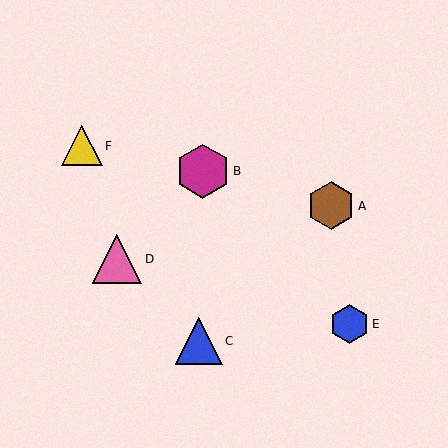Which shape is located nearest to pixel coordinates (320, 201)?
The brown hexagon (labeled A) at (331, 206) is nearest to that location.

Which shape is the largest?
The magenta hexagon (labeled B) is the largest.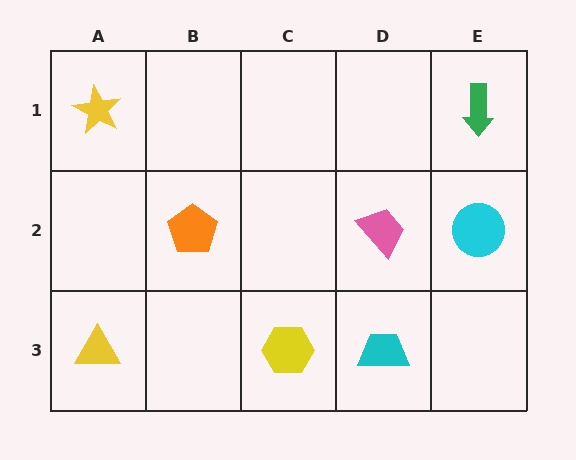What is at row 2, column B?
An orange pentagon.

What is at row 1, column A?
A yellow star.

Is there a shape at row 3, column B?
No, that cell is empty.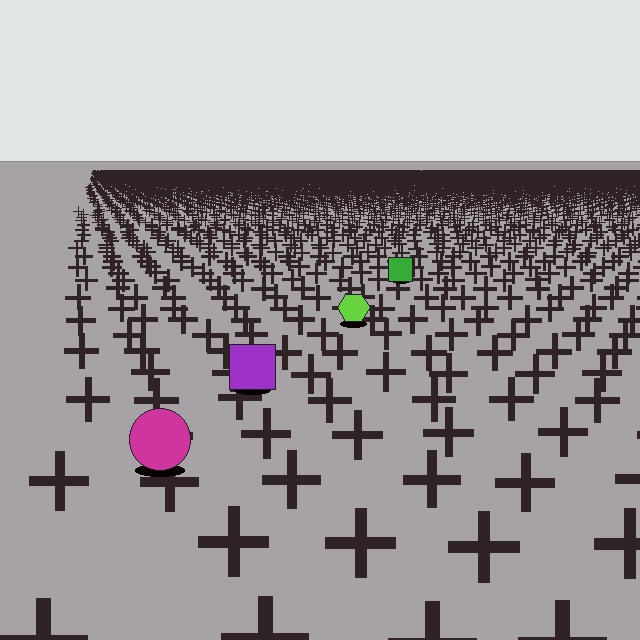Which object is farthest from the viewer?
The green square is farthest from the viewer. It appears smaller and the ground texture around it is denser.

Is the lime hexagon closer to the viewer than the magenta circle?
No. The magenta circle is closer — you can tell from the texture gradient: the ground texture is coarser near it.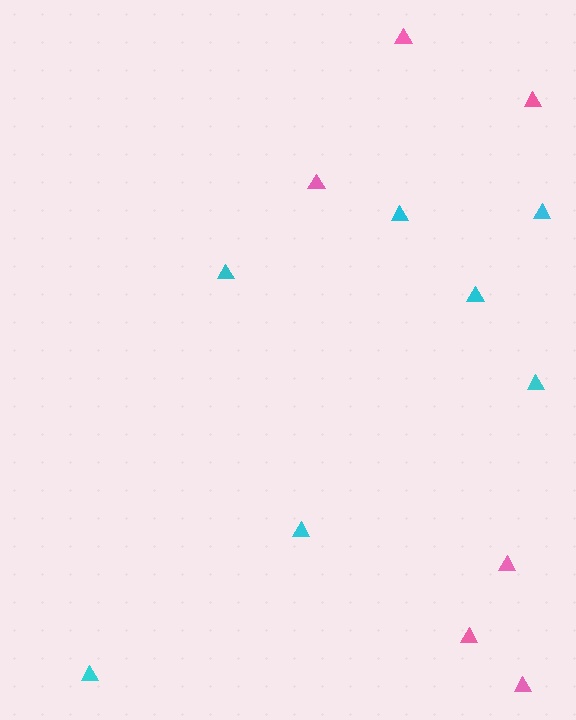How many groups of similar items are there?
There are 2 groups: one group of pink triangles (6) and one group of cyan triangles (7).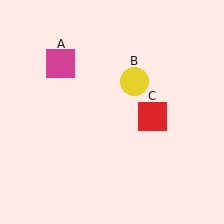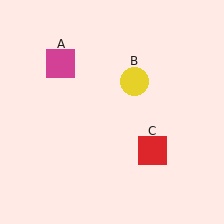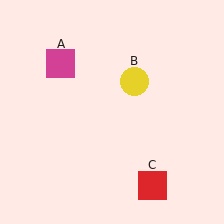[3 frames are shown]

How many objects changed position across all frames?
1 object changed position: red square (object C).